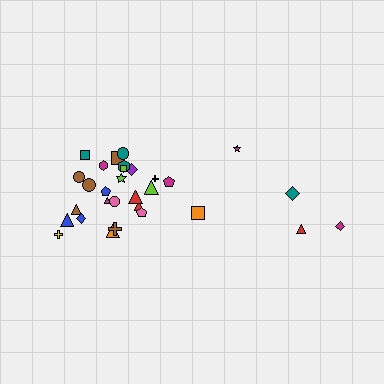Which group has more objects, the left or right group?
The left group.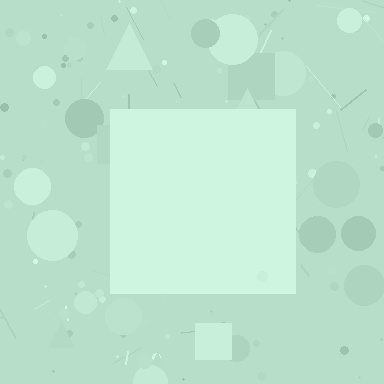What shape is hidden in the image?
A square is hidden in the image.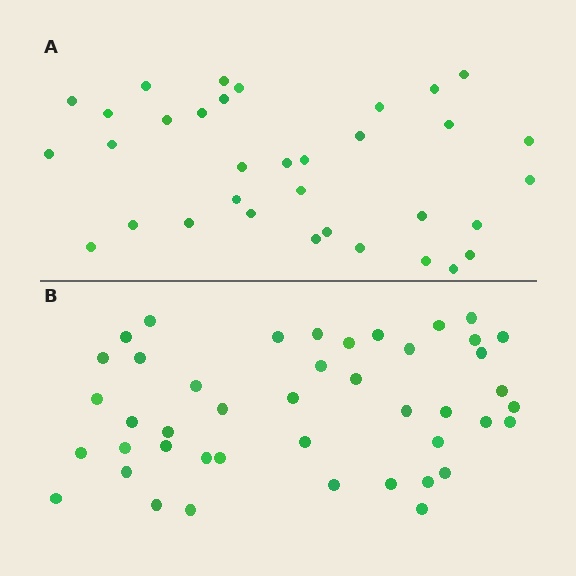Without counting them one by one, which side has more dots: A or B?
Region B (the bottom region) has more dots.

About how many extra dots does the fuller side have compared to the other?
Region B has roughly 10 or so more dots than region A.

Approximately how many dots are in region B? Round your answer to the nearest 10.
About 40 dots. (The exact count is 44, which rounds to 40.)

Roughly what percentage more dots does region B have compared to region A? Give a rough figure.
About 30% more.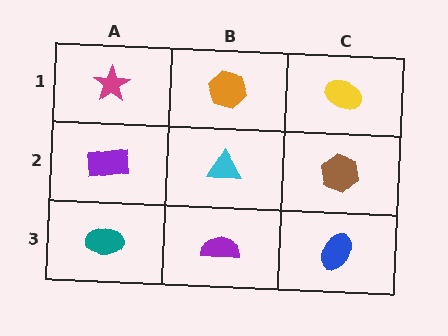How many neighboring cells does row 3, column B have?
3.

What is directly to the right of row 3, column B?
A blue ellipse.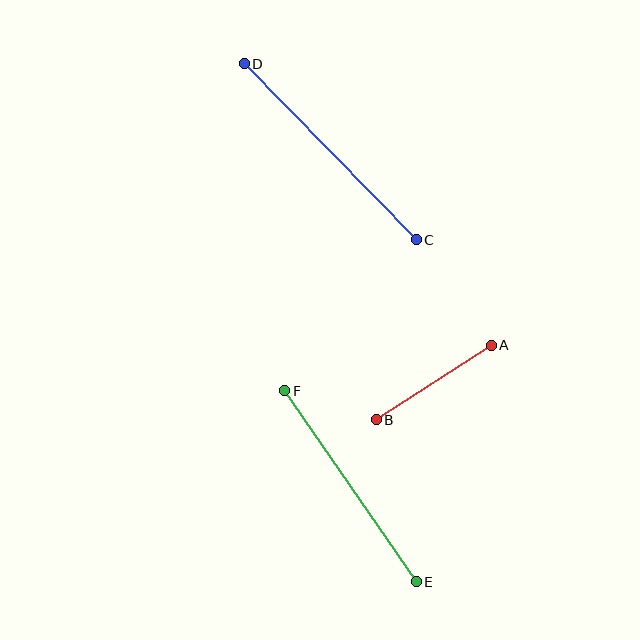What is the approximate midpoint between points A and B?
The midpoint is at approximately (434, 382) pixels.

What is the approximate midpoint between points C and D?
The midpoint is at approximately (330, 152) pixels.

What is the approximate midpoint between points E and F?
The midpoint is at approximately (350, 486) pixels.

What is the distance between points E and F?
The distance is approximately 232 pixels.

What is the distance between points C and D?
The distance is approximately 246 pixels.